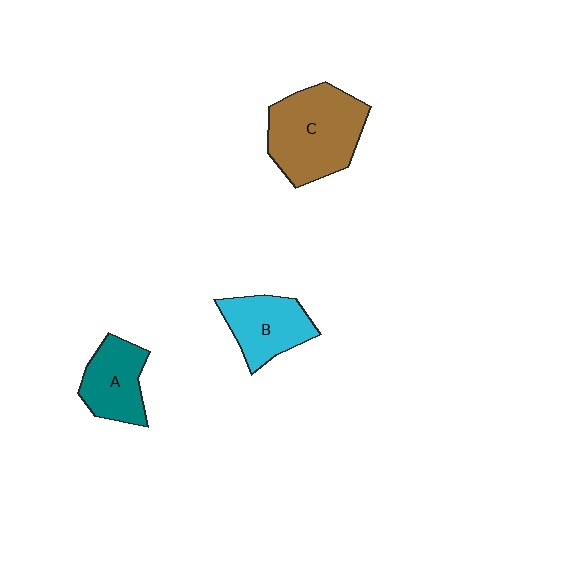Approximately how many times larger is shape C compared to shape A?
Approximately 1.7 times.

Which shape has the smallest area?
Shape A (teal).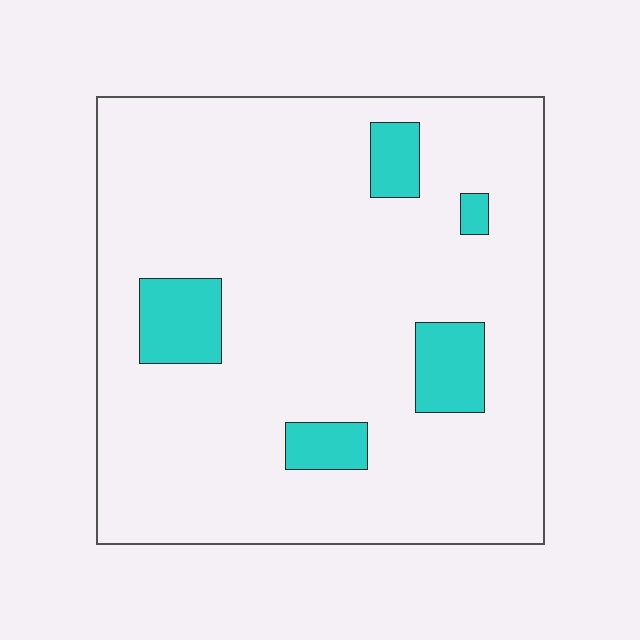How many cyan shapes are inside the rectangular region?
5.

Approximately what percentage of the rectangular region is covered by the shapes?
Approximately 10%.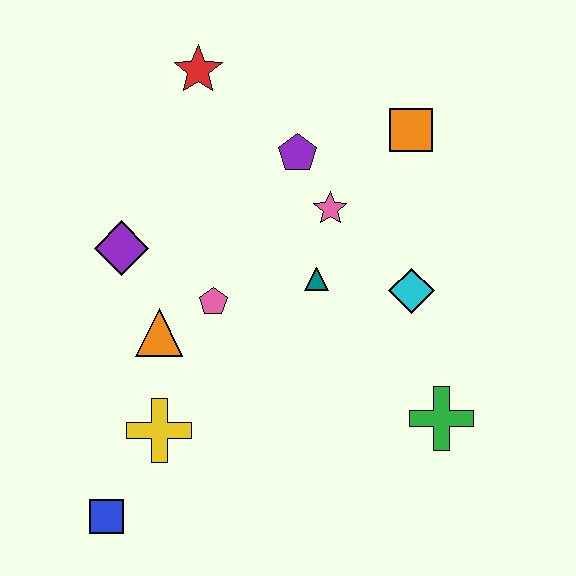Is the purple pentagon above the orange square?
No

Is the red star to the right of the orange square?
No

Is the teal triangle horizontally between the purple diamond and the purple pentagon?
No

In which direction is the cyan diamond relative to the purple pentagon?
The cyan diamond is below the purple pentagon.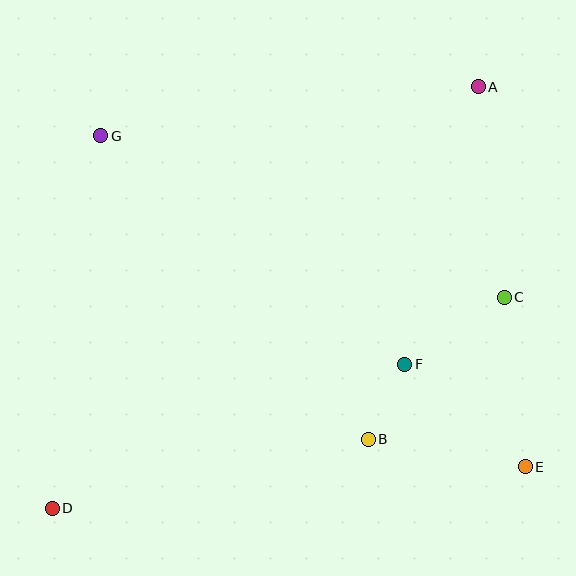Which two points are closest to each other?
Points B and F are closest to each other.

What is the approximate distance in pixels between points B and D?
The distance between B and D is approximately 323 pixels.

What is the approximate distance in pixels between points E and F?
The distance between E and F is approximately 158 pixels.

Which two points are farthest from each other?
Points A and D are farthest from each other.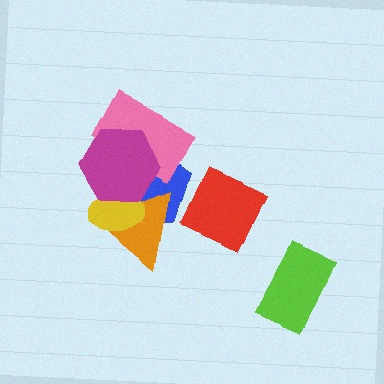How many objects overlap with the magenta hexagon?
4 objects overlap with the magenta hexagon.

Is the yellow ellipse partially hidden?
Yes, it is partially covered by another shape.